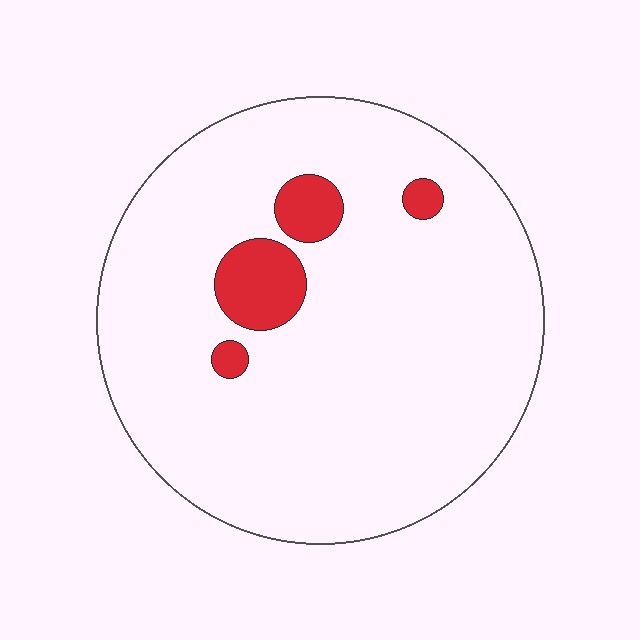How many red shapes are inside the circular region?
4.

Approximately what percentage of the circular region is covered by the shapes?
Approximately 10%.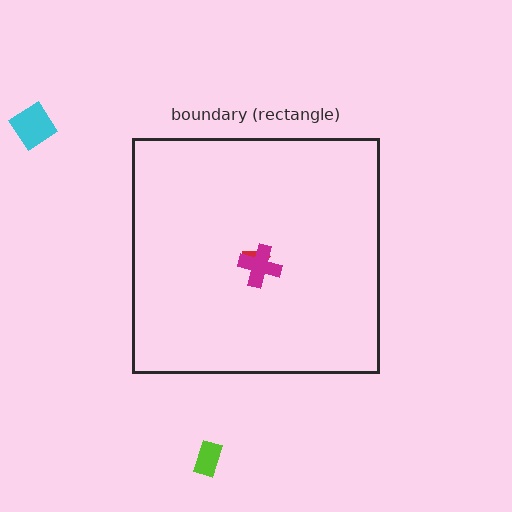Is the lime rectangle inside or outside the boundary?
Outside.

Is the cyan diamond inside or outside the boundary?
Outside.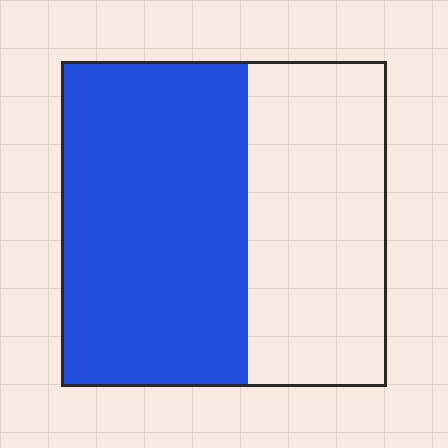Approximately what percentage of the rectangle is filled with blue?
Approximately 55%.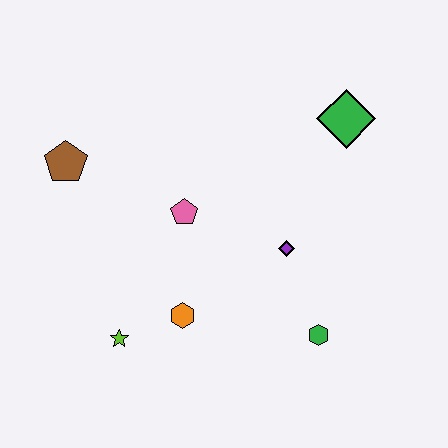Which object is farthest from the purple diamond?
The brown pentagon is farthest from the purple diamond.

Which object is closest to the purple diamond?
The green hexagon is closest to the purple diamond.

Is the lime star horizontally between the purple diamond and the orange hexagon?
No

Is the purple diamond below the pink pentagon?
Yes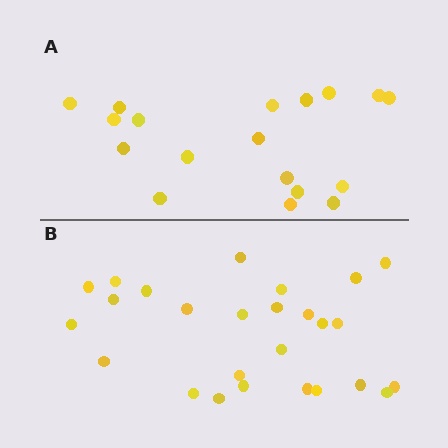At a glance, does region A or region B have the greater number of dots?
Region B (the bottom region) has more dots.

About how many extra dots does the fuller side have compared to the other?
Region B has roughly 8 or so more dots than region A.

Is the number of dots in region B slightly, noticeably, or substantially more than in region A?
Region B has noticeably more, but not dramatically so. The ratio is roughly 1.4 to 1.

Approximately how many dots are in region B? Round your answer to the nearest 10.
About 30 dots. (The exact count is 26, which rounds to 30.)